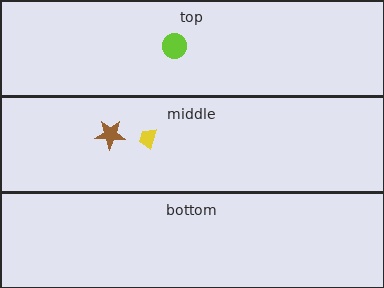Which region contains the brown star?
The middle region.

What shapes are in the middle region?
The brown star, the yellow trapezoid.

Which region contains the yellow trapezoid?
The middle region.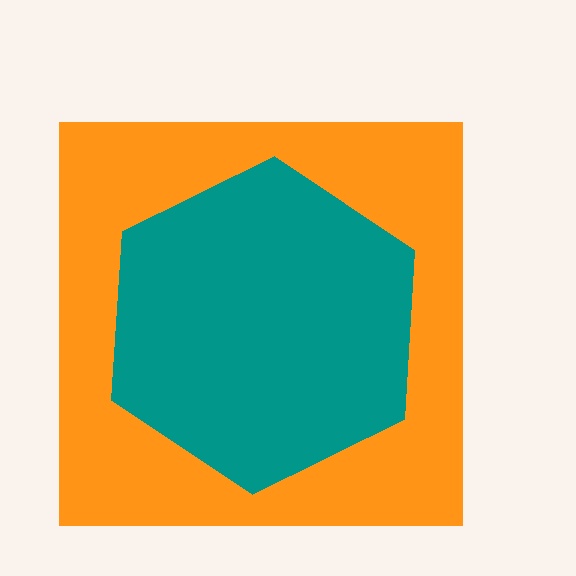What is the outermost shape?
The orange square.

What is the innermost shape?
The teal hexagon.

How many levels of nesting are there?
2.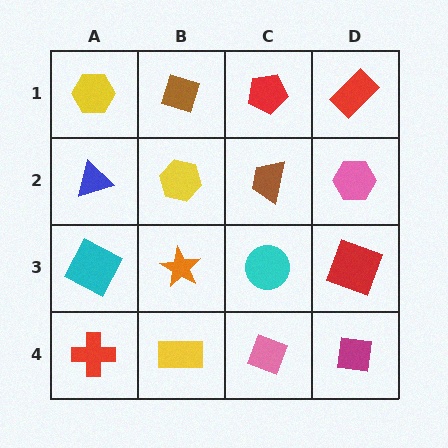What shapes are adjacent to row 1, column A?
A blue triangle (row 2, column A), a brown diamond (row 1, column B).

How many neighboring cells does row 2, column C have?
4.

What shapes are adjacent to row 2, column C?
A red pentagon (row 1, column C), a cyan circle (row 3, column C), a yellow hexagon (row 2, column B), a pink hexagon (row 2, column D).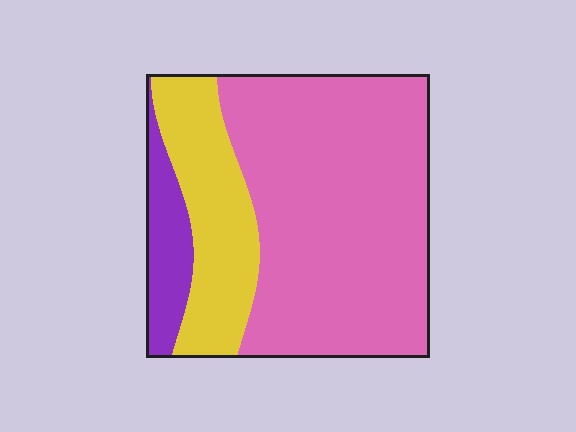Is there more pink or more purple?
Pink.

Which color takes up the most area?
Pink, at roughly 65%.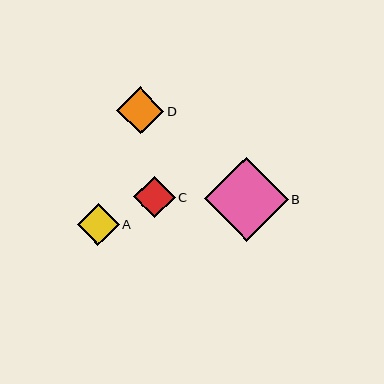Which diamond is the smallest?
Diamond C is the smallest with a size of approximately 41 pixels.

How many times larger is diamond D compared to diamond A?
Diamond D is approximately 1.1 times the size of diamond A.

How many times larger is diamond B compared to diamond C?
Diamond B is approximately 2.0 times the size of diamond C.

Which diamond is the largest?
Diamond B is the largest with a size of approximately 84 pixels.